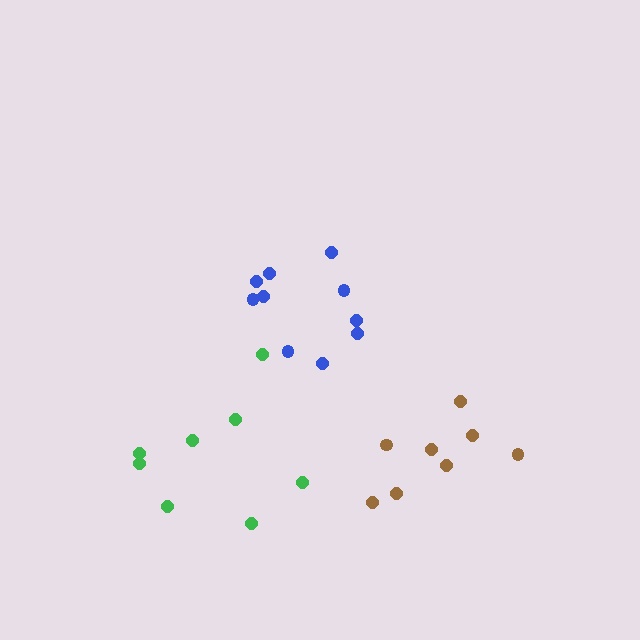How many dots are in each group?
Group 1: 10 dots, Group 2: 8 dots, Group 3: 8 dots (26 total).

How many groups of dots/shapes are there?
There are 3 groups.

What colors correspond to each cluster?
The clusters are colored: blue, brown, green.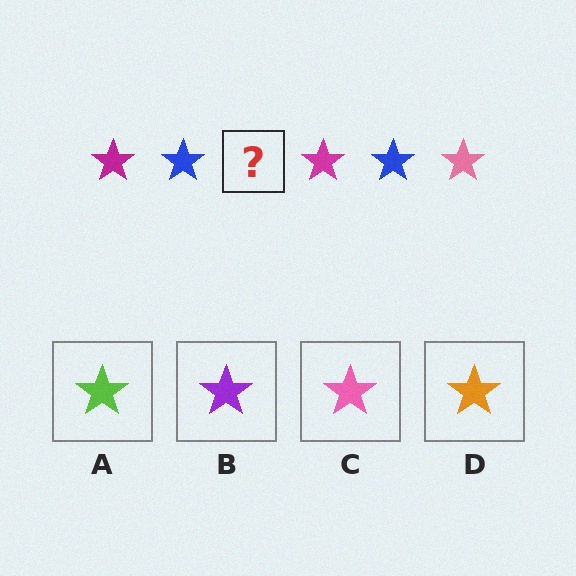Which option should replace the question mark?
Option C.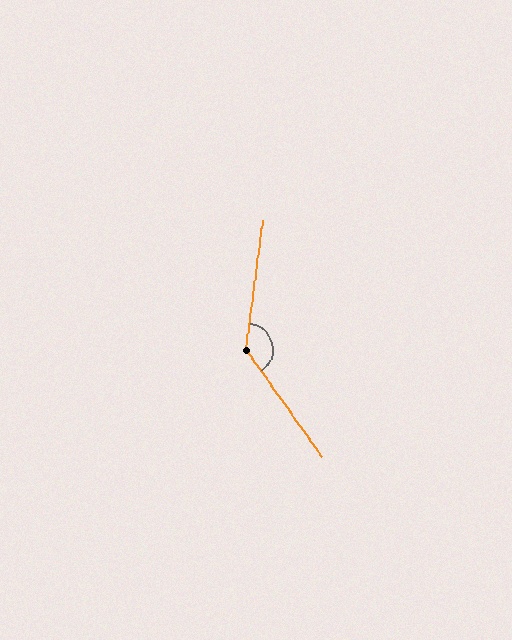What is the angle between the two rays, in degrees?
Approximately 137 degrees.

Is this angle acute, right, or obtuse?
It is obtuse.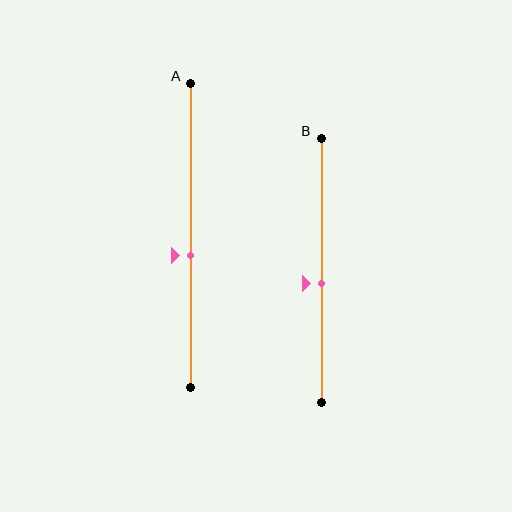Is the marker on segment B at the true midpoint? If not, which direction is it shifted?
No, the marker on segment B is shifted downward by about 5% of the segment length.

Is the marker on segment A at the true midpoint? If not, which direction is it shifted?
No, the marker on segment A is shifted downward by about 6% of the segment length.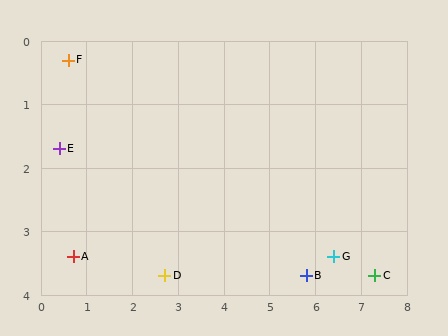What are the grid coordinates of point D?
Point D is at approximately (2.7, 3.7).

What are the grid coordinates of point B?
Point B is at approximately (5.8, 3.7).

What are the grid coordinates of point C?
Point C is at approximately (7.3, 3.7).